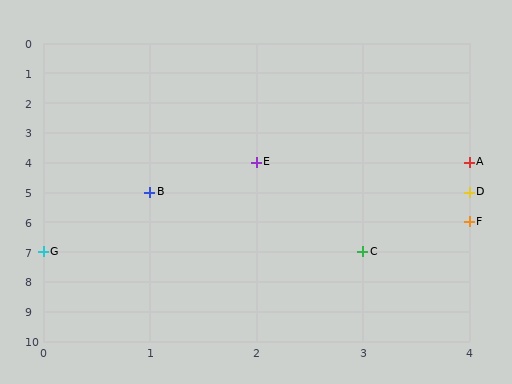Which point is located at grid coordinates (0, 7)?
Point G is at (0, 7).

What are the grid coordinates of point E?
Point E is at grid coordinates (2, 4).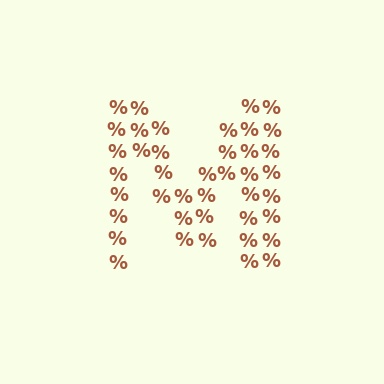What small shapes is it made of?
It is made of small percent signs.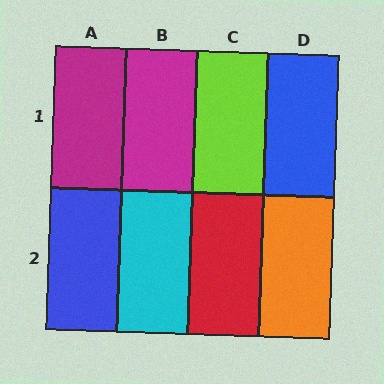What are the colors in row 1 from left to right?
Magenta, magenta, lime, blue.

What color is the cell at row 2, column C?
Red.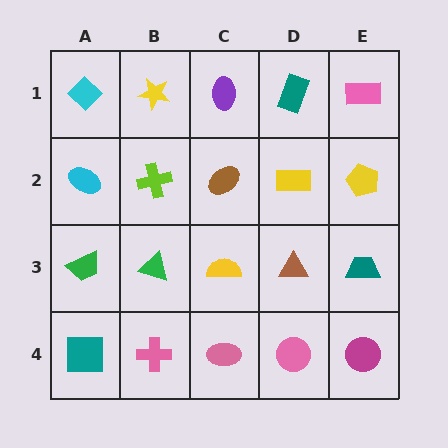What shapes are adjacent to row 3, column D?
A yellow rectangle (row 2, column D), a pink circle (row 4, column D), a yellow semicircle (row 3, column C), a teal trapezoid (row 3, column E).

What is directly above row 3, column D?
A yellow rectangle.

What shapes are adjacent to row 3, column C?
A brown ellipse (row 2, column C), a pink ellipse (row 4, column C), a green triangle (row 3, column B), a brown triangle (row 3, column D).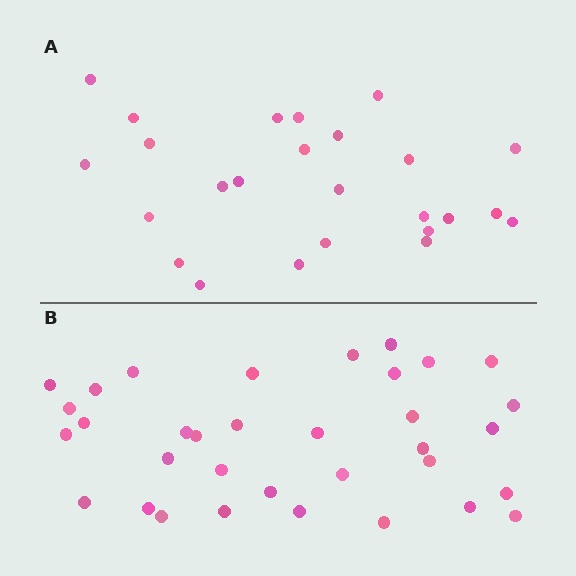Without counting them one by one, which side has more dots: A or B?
Region B (the bottom region) has more dots.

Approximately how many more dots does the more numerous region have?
Region B has roughly 8 or so more dots than region A.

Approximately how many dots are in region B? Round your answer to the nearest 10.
About 30 dots. (The exact count is 34, which rounds to 30.)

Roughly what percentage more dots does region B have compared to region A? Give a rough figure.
About 35% more.